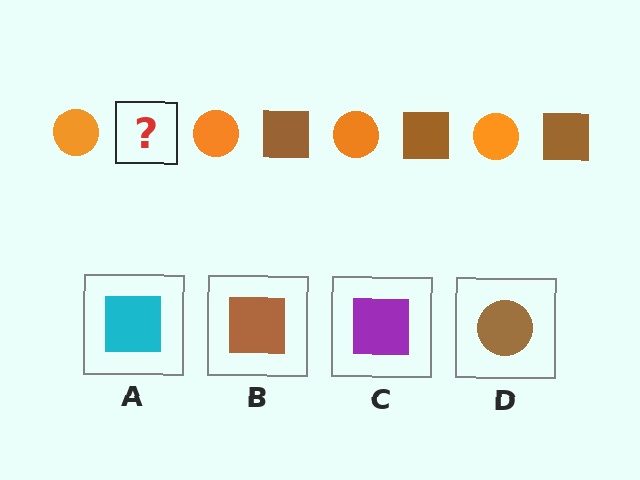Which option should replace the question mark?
Option B.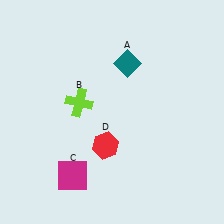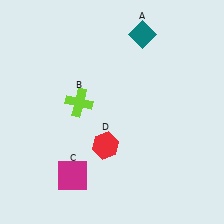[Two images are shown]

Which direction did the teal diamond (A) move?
The teal diamond (A) moved up.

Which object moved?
The teal diamond (A) moved up.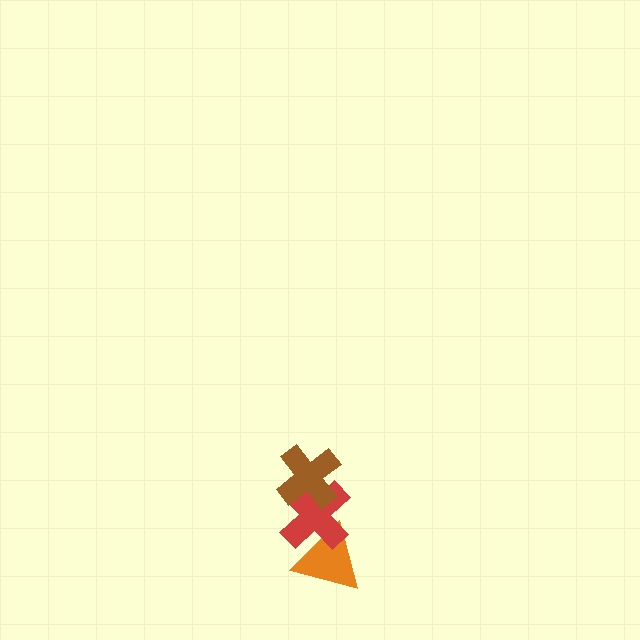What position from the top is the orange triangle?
The orange triangle is 3rd from the top.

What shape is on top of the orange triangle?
The red cross is on top of the orange triangle.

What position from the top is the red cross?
The red cross is 2nd from the top.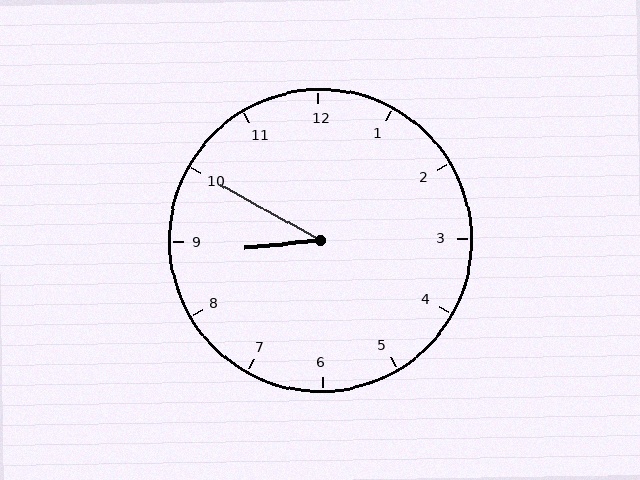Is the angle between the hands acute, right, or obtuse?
It is acute.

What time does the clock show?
8:50.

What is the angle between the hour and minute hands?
Approximately 35 degrees.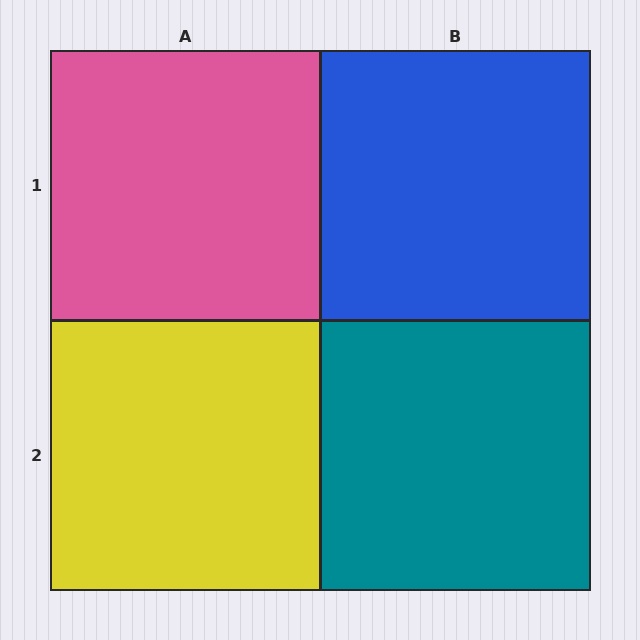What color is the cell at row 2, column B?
Teal.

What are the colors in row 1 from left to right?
Pink, blue.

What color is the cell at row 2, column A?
Yellow.